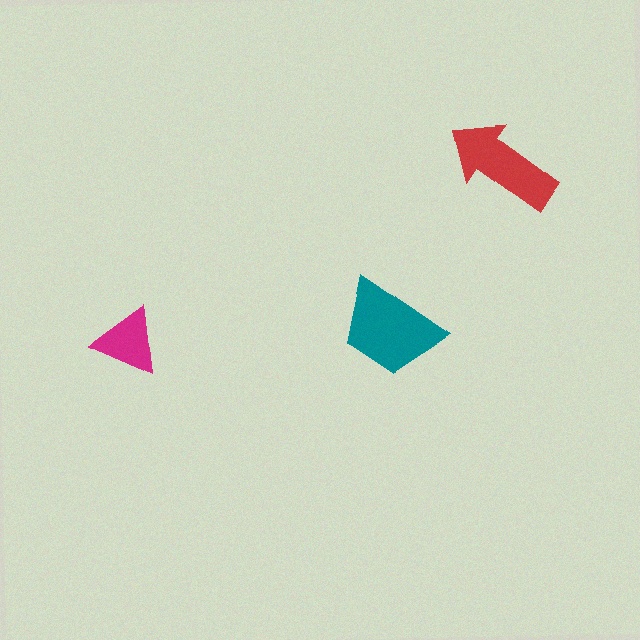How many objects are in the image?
There are 3 objects in the image.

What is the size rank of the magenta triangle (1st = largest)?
3rd.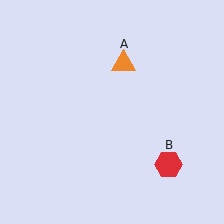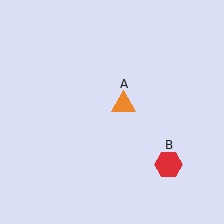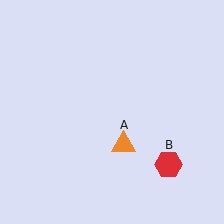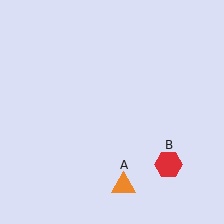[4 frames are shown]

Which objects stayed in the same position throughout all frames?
Red hexagon (object B) remained stationary.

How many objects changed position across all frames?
1 object changed position: orange triangle (object A).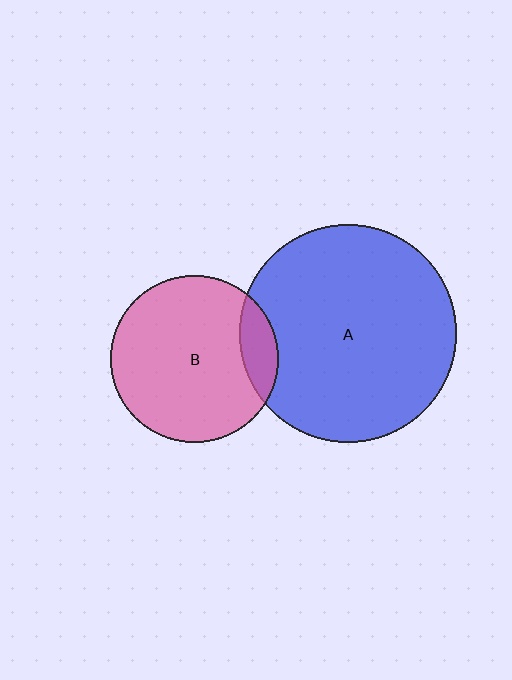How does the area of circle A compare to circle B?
Approximately 1.7 times.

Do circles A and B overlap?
Yes.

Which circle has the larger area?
Circle A (blue).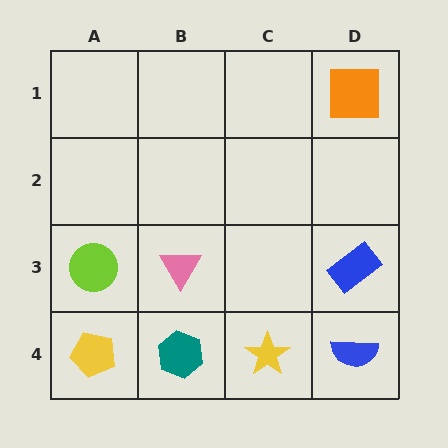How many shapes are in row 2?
0 shapes.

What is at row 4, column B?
A teal hexagon.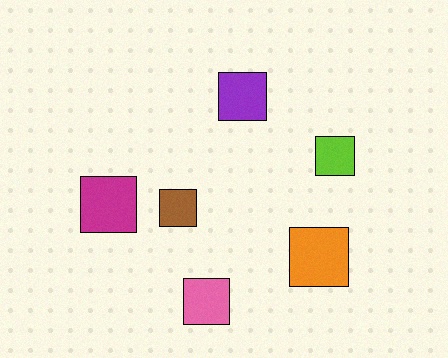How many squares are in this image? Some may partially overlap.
There are 6 squares.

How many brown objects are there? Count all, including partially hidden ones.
There is 1 brown object.